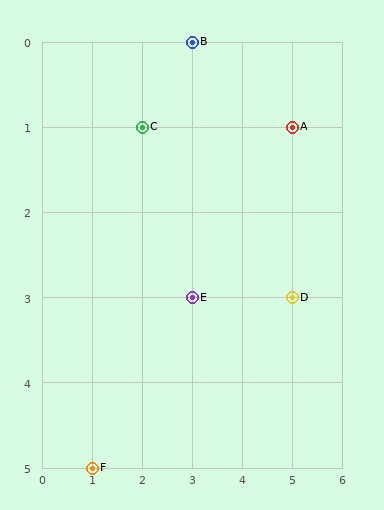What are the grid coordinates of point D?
Point D is at grid coordinates (5, 3).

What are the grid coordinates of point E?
Point E is at grid coordinates (3, 3).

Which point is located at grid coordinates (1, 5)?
Point F is at (1, 5).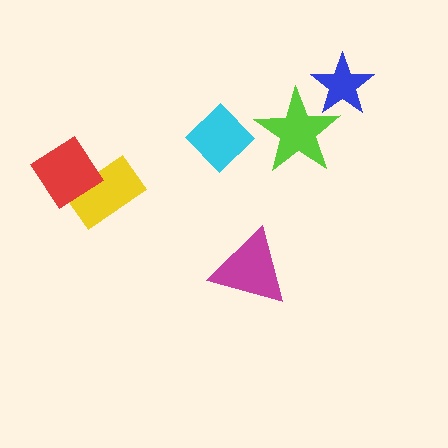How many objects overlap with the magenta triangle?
0 objects overlap with the magenta triangle.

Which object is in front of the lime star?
The blue star is in front of the lime star.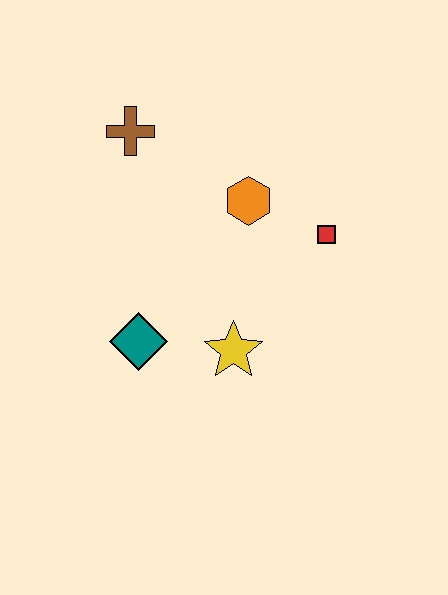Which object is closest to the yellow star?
The teal diamond is closest to the yellow star.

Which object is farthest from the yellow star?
The brown cross is farthest from the yellow star.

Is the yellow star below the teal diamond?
Yes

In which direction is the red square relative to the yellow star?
The red square is above the yellow star.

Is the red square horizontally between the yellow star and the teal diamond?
No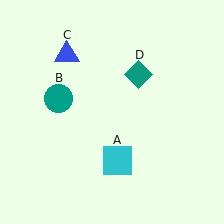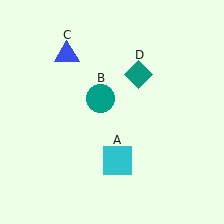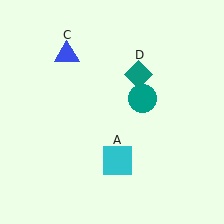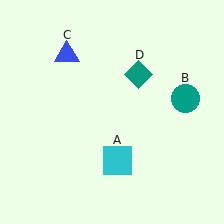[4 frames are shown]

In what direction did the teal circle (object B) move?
The teal circle (object B) moved right.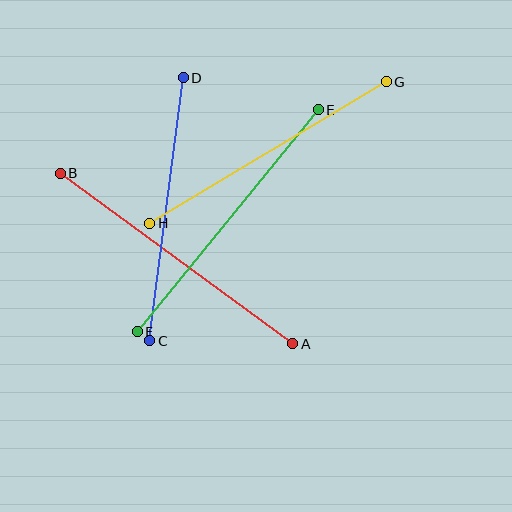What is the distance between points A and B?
The distance is approximately 288 pixels.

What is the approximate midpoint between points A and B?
The midpoint is at approximately (176, 259) pixels.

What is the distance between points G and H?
The distance is approximately 275 pixels.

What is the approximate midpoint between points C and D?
The midpoint is at approximately (167, 209) pixels.